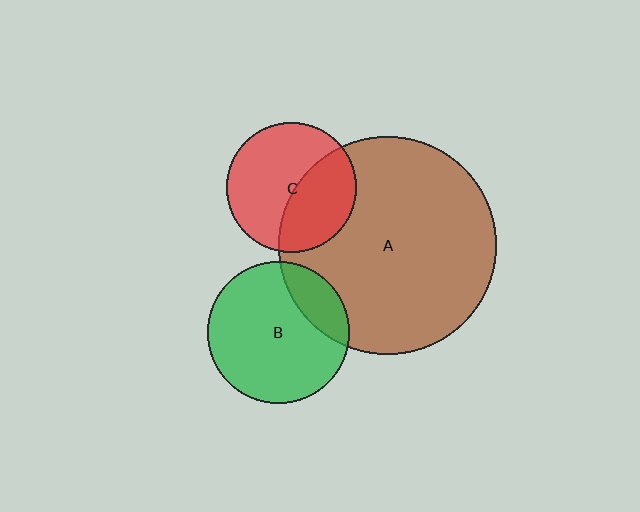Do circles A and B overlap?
Yes.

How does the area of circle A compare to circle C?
Approximately 2.8 times.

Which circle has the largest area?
Circle A (brown).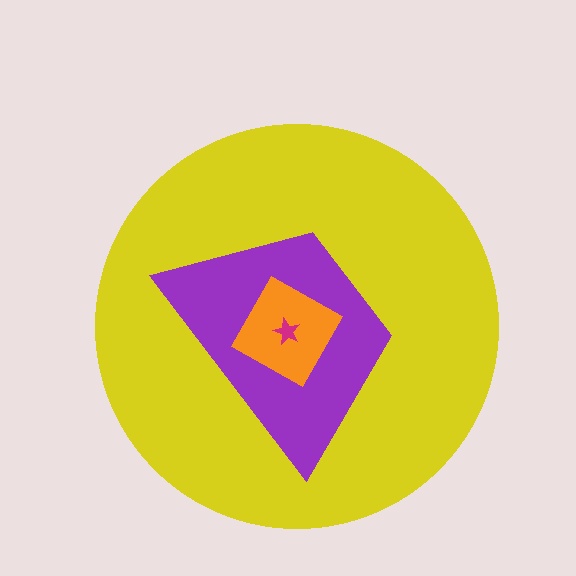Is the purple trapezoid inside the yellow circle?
Yes.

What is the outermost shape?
The yellow circle.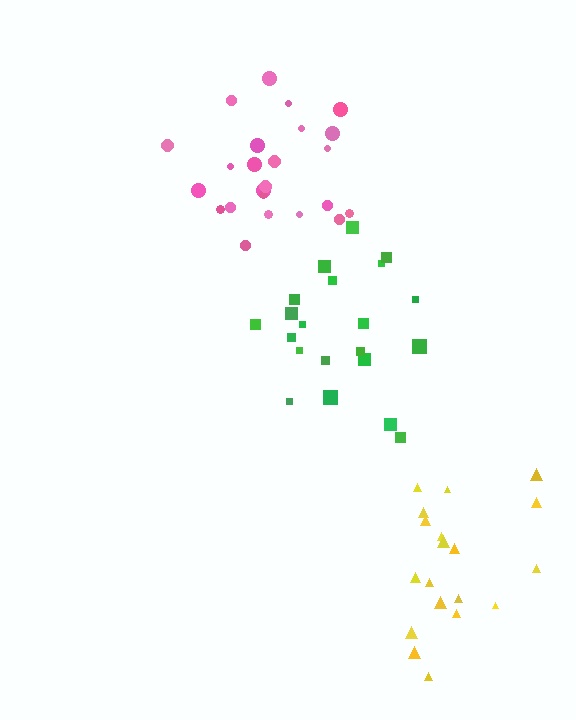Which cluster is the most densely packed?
Pink.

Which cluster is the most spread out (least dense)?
Yellow.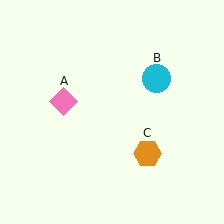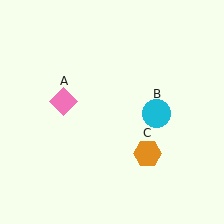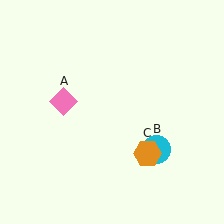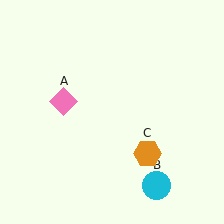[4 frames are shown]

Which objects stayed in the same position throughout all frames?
Pink diamond (object A) and orange hexagon (object C) remained stationary.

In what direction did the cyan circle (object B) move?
The cyan circle (object B) moved down.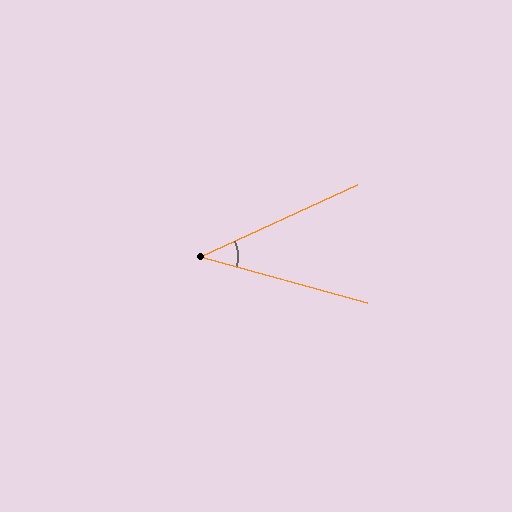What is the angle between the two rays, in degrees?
Approximately 40 degrees.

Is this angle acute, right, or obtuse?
It is acute.